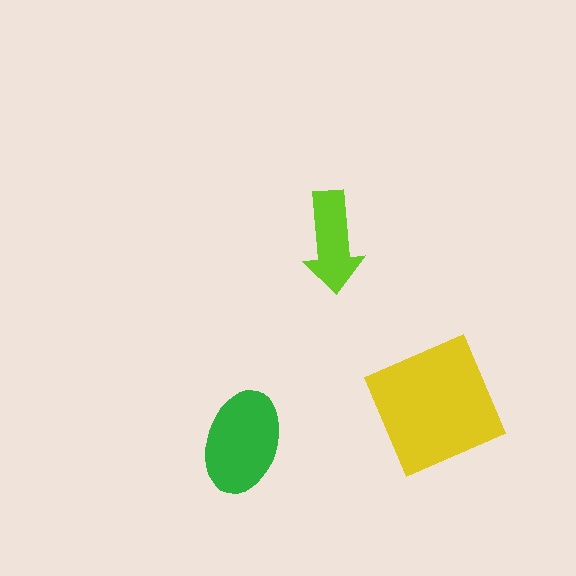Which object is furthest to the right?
The yellow square is rightmost.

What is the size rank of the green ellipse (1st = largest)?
2nd.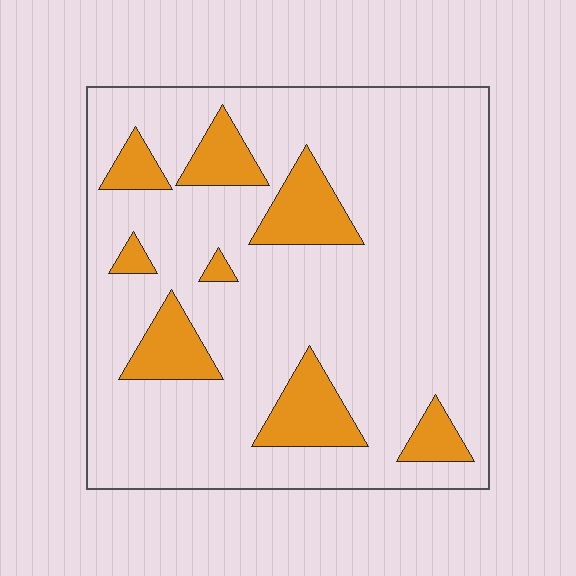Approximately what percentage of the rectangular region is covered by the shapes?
Approximately 15%.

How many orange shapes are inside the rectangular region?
8.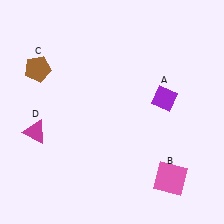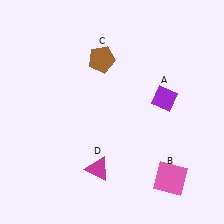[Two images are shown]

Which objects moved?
The objects that moved are: the brown pentagon (C), the magenta triangle (D).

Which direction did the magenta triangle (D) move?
The magenta triangle (D) moved right.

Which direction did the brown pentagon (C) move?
The brown pentagon (C) moved right.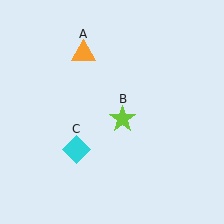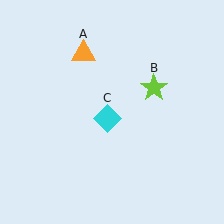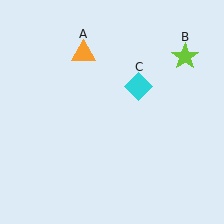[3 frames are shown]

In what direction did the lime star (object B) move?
The lime star (object B) moved up and to the right.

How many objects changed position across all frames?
2 objects changed position: lime star (object B), cyan diamond (object C).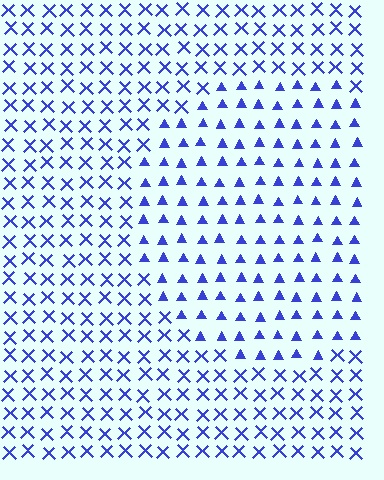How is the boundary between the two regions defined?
The boundary is defined by a change in element shape: triangles inside vs. X marks outside. All elements share the same color and spacing.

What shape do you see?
I see a circle.